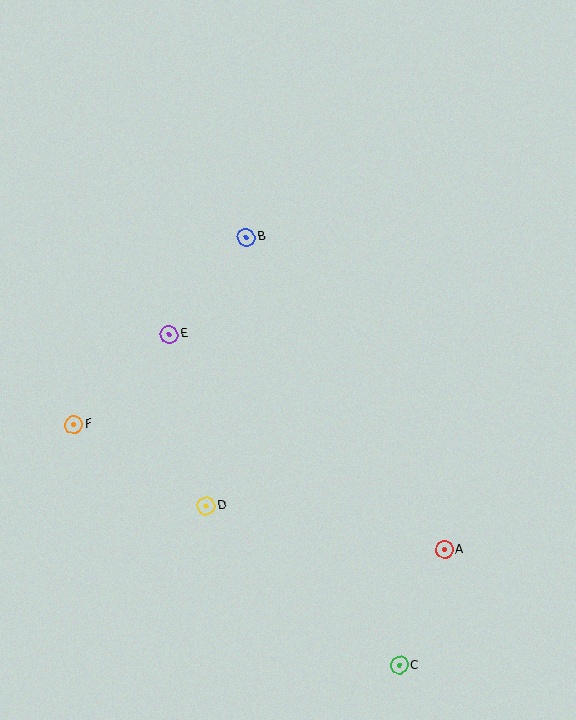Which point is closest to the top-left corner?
Point B is closest to the top-left corner.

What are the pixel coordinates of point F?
Point F is at (74, 424).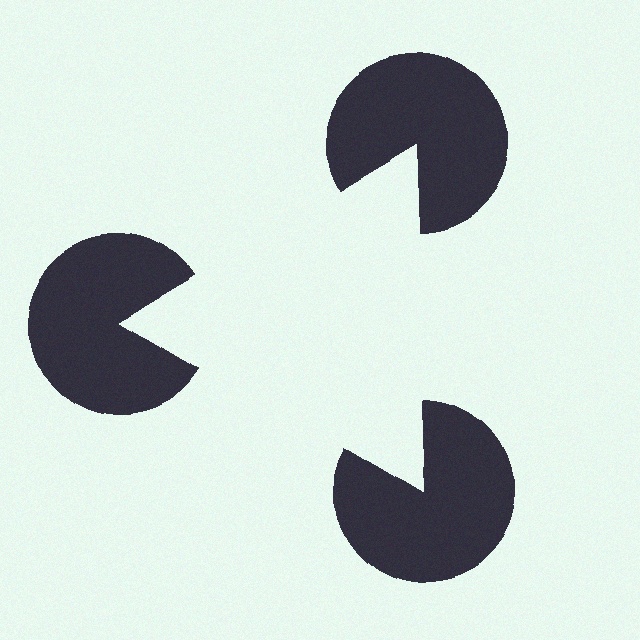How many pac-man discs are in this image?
There are 3 — one at each vertex of the illusory triangle.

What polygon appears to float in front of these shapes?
An illusory triangle — its edges are inferred from the aligned wedge cuts in the pac-man discs, not physically drawn.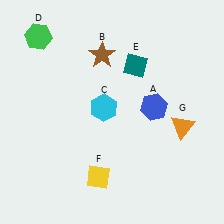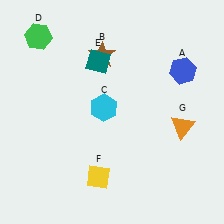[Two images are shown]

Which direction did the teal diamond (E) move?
The teal diamond (E) moved left.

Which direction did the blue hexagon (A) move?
The blue hexagon (A) moved up.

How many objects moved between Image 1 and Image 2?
2 objects moved between the two images.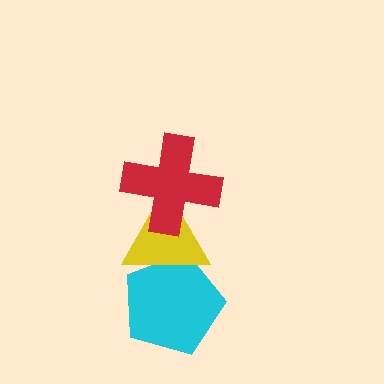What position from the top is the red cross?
The red cross is 1st from the top.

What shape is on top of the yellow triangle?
The red cross is on top of the yellow triangle.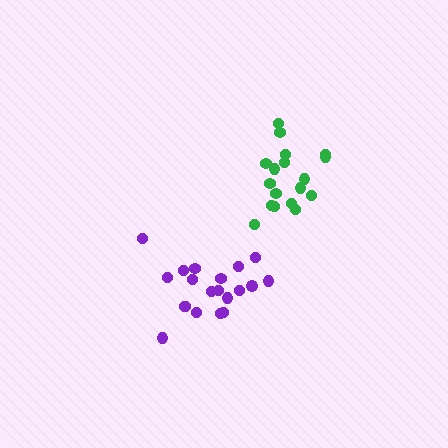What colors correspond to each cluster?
The clusters are colored: purple, green.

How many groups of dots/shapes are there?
There are 2 groups.